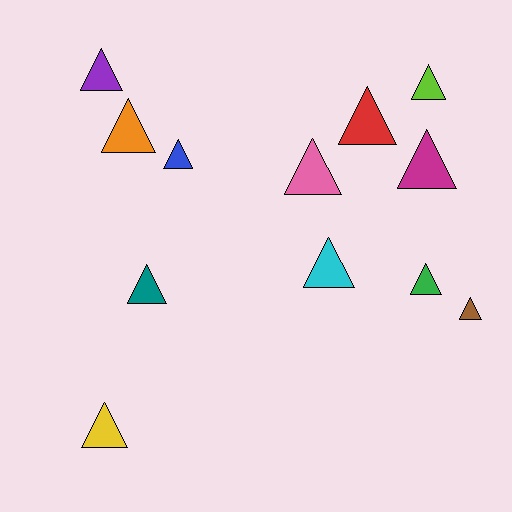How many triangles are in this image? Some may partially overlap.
There are 12 triangles.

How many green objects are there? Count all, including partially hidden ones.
There is 1 green object.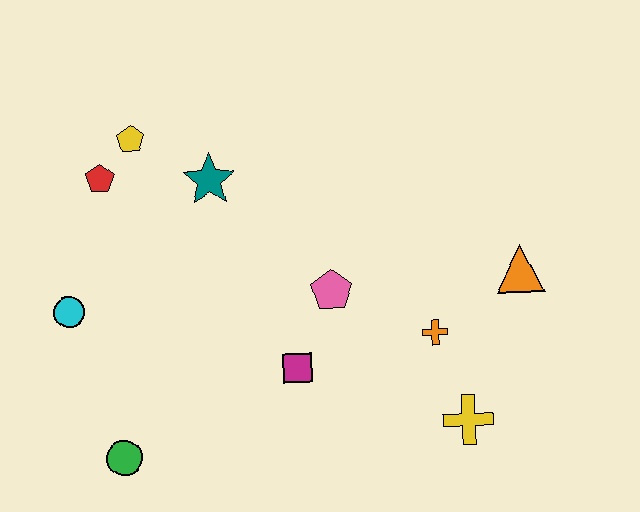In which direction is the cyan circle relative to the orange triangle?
The cyan circle is to the left of the orange triangle.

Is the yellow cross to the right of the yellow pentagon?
Yes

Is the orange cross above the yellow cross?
Yes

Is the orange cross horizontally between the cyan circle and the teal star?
No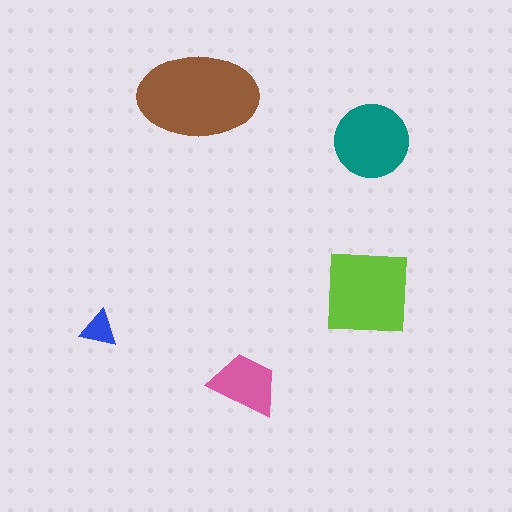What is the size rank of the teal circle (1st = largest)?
3rd.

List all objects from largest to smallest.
The brown ellipse, the lime square, the teal circle, the pink trapezoid, the blue triangle.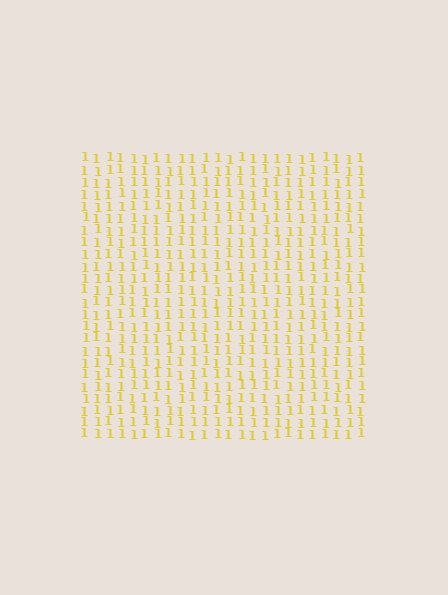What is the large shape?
The large shape is a square.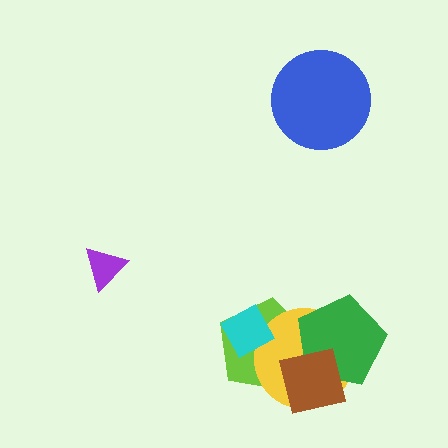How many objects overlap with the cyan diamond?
2 objects overlap with the cyan diamond.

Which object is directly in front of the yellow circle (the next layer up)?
The cyan diamond is directly in front of the yellow circle.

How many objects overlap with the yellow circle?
4 objects overlap with the yellow circle.